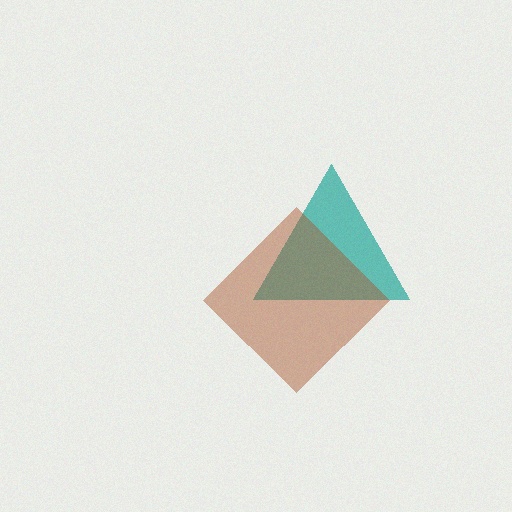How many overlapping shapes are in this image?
There are 2 overlapping shapes in the image.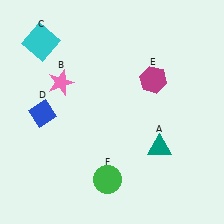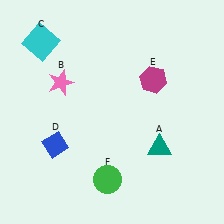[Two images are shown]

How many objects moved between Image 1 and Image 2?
1 object moved between the two images.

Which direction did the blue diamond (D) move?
The blue diamond (D) moved down.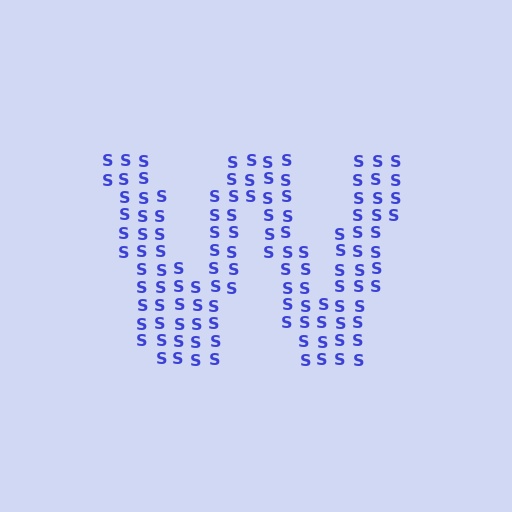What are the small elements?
The small elements are letter S's.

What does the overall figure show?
The overall figure shows the letter W.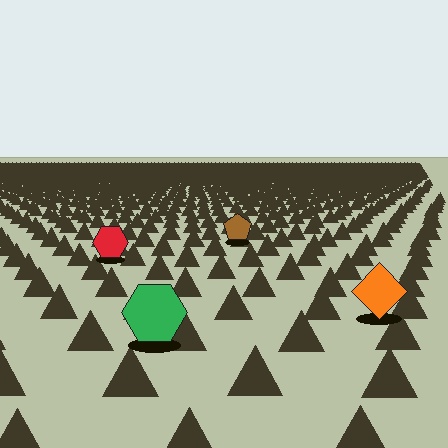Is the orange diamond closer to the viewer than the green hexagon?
No. The green hexagon is closer — you can tell from the texture gradient: the ground texture is coarser near it.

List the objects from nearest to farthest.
From nearest to farthest: the green hexagon, the orange diamond, the red hexagon, the brown pentagon.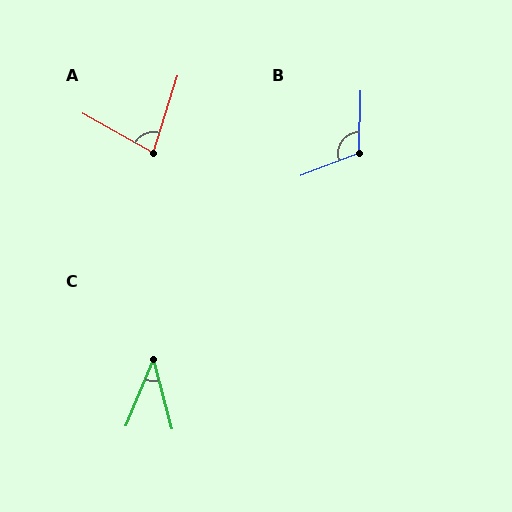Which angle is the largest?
B, at approximately 112 degrees.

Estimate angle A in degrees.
Approximately 79 degrees.